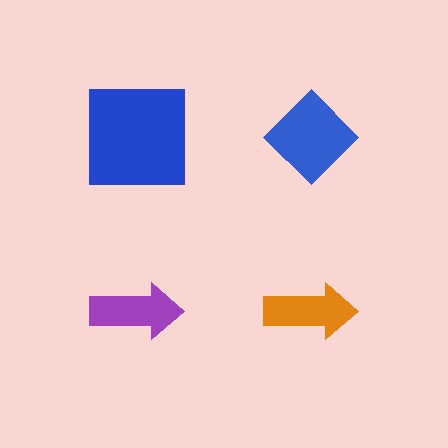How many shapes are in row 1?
2 shapes.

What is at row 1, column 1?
A blue square.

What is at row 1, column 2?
A blue diamond.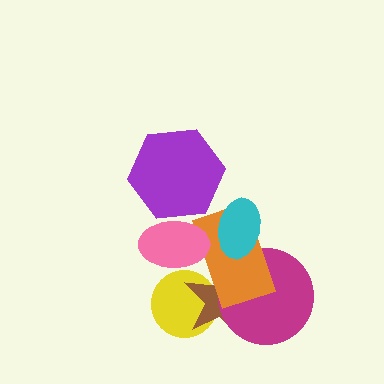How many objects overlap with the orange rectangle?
5 objects overlap with the orange rectangle.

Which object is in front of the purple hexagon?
The pink ellipse is in front of the purple hexagon.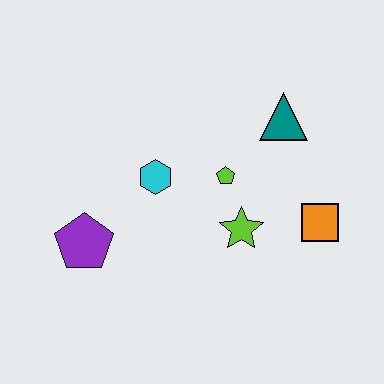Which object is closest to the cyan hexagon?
The lime pentagon is closest to the cyan hexagon.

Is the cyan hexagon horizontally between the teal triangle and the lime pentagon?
No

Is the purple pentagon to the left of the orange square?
Yes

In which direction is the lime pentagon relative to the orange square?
The lime pentagon is to the left of the orange square.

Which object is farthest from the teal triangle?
The purple pentagon is farthest from the teal triangle.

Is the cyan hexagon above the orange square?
Yes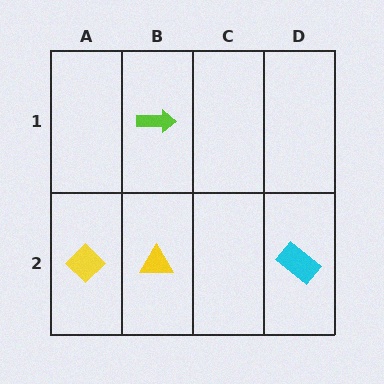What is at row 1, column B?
A lime arrow.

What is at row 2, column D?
A cyan rectangle.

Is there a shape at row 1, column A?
No, that cell is empty.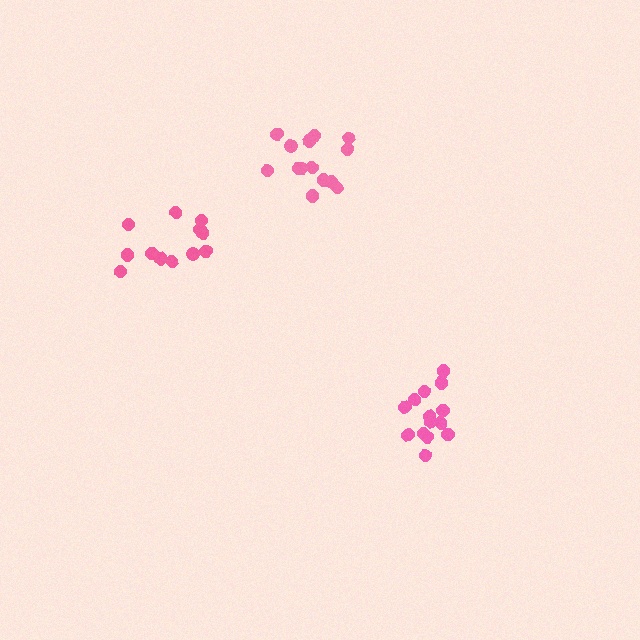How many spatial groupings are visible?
There are 3 spatial groupings.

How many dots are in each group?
Group 1: 12 dots, Group 2: 14 dots, Group 3: 16 dots (42 total).